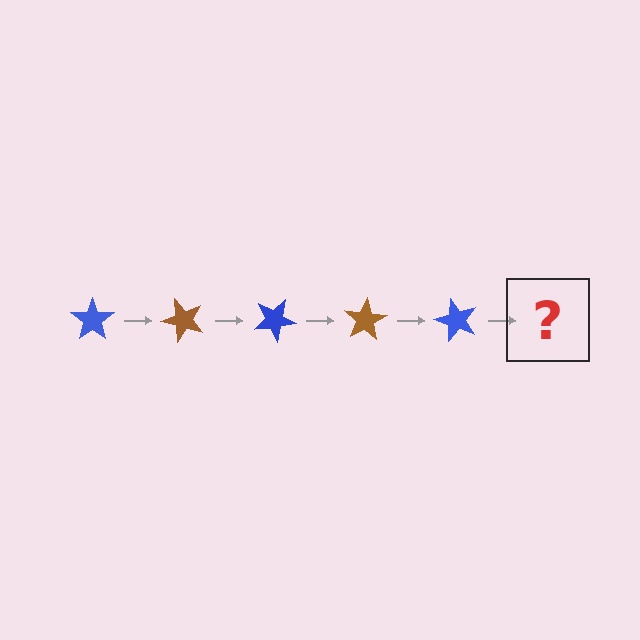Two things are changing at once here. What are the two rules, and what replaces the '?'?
The two rules are that it rotates 50 degrees each step and the color cycles through blue and brown. The '?' should be a brown star, rotated 250 degrees from the start.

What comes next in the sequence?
The next element should be a brown star, rotated 250 degrees from the start.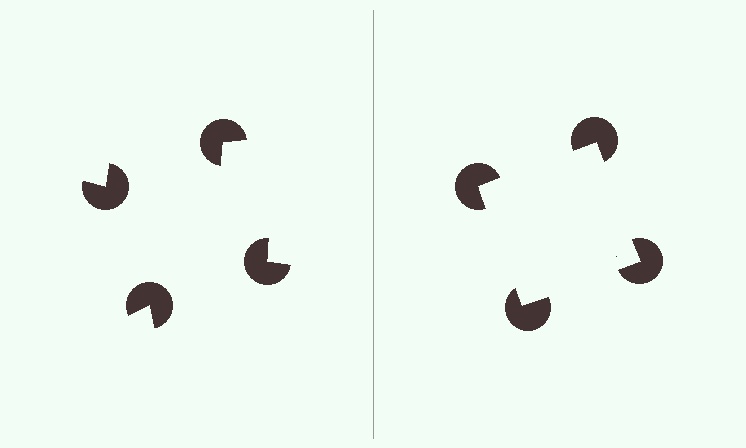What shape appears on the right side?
An illusory square.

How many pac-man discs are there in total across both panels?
8 — 4 on each side.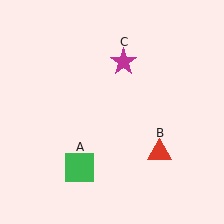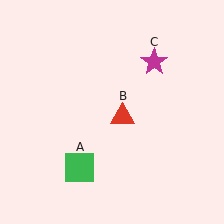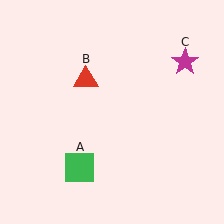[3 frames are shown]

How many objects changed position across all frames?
2 objects changed position: red triangle (object B), magenta star (object C).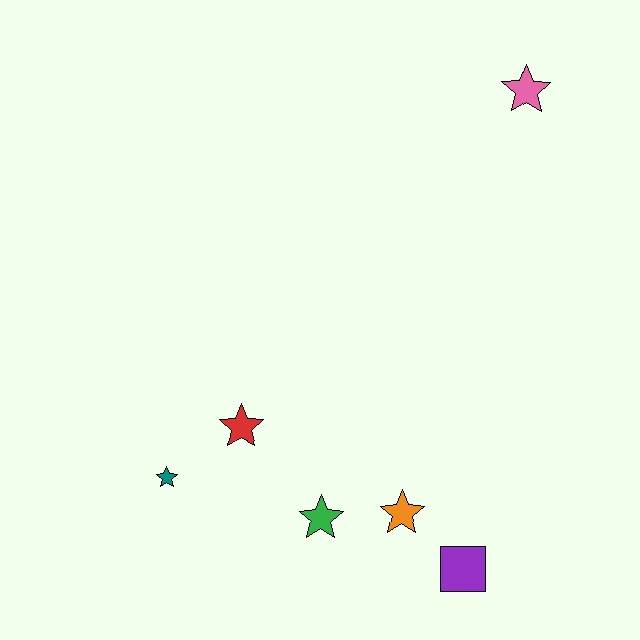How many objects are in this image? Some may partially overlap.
There are 6 objects.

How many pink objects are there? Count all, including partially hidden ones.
There is 1 pink object.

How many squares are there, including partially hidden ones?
There is 1 square.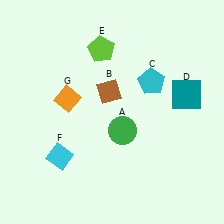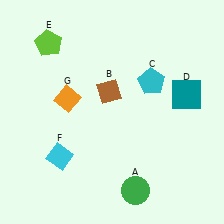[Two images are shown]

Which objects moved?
The objects that moved are: the green circle (A), the lime pentagon (E).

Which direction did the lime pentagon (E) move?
The lime pentagon (E) moved left.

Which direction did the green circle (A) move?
The green circle (A) moved down.